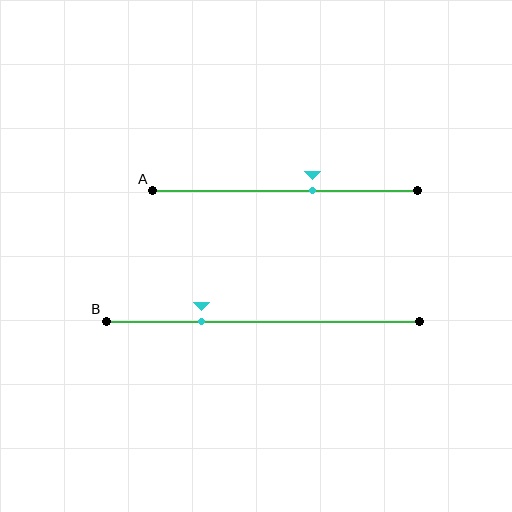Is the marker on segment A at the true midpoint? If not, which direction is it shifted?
No, the marker on segment A is shifted to the right by about 10% of the segment length.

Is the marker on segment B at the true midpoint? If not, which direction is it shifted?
No, the marker on segment B is shifted to the left by about 20% of the segment length.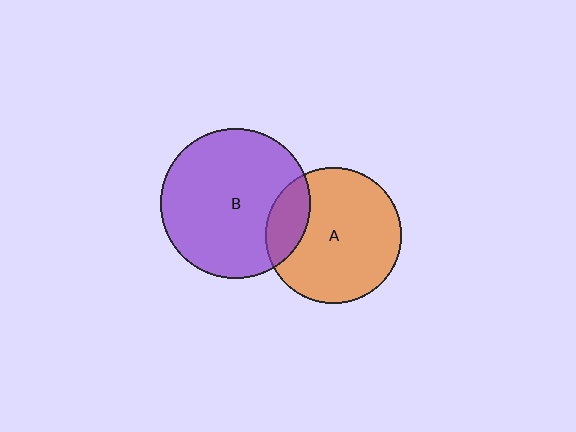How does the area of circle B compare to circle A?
Approximately 1.2 times.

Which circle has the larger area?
Circle B (purple).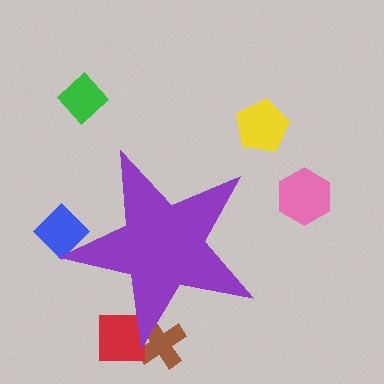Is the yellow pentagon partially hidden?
No, the yellow pentagon is fully visible.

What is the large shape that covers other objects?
A purple star.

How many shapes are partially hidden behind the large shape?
3 shapes are partially hidden.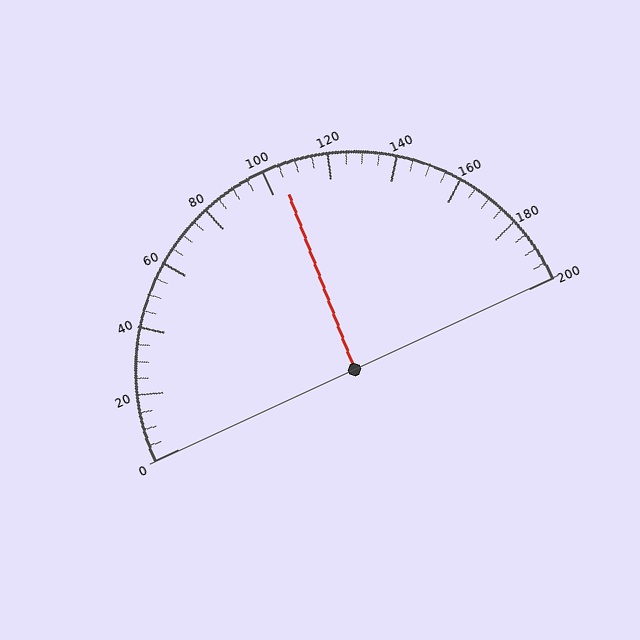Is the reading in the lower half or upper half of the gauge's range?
The reading is in the upper half of the range (0 to 200).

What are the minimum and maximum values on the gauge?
The gauge ranges from 0 to 200.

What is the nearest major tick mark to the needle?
The nearest major tick mark is 100.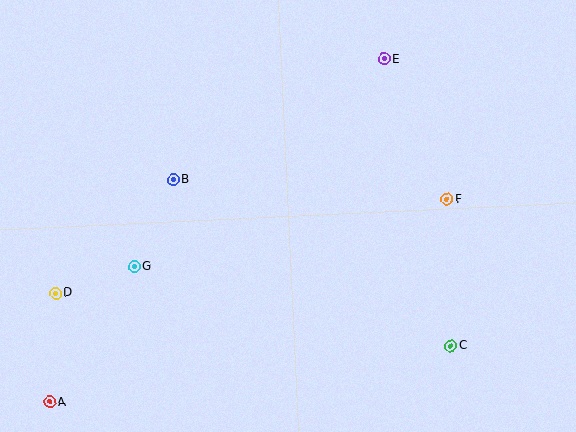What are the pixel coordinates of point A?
Point A is at (50, 402).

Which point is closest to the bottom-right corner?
Point C is closest to the bottom-right corner.